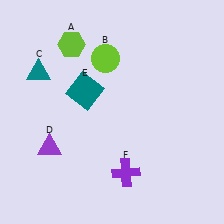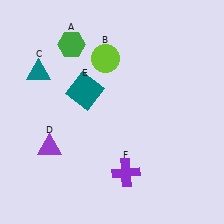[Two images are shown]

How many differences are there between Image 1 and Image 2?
There is 1 difference between the two images.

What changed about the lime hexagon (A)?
In Image 1, A is lime. In Image 2, it changed to green.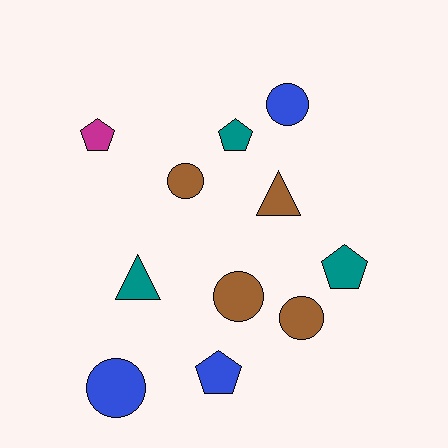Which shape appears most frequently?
Circle, with 5 objects.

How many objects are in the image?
There are 11 objects.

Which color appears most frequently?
Brown, with 4 objects.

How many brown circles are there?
There are 3 brown circles.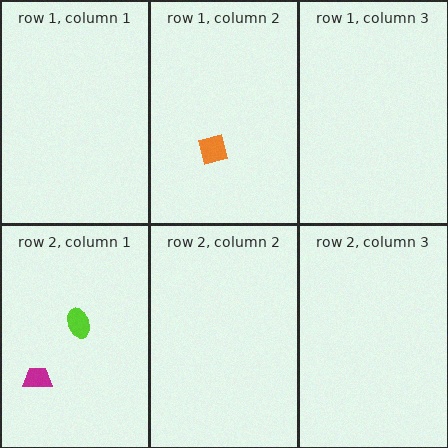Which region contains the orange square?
The row 1, column 2 region.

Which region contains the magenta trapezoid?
The row 2, column 1 region.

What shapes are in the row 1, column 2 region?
The orange square.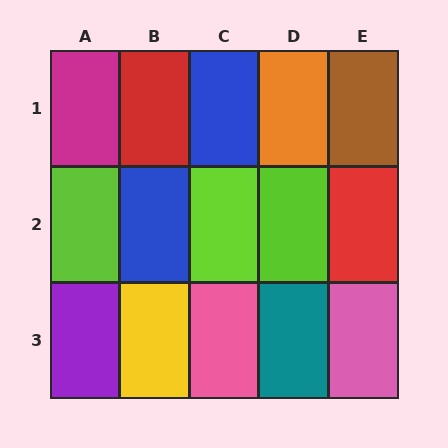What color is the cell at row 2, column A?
Lime.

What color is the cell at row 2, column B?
Blue.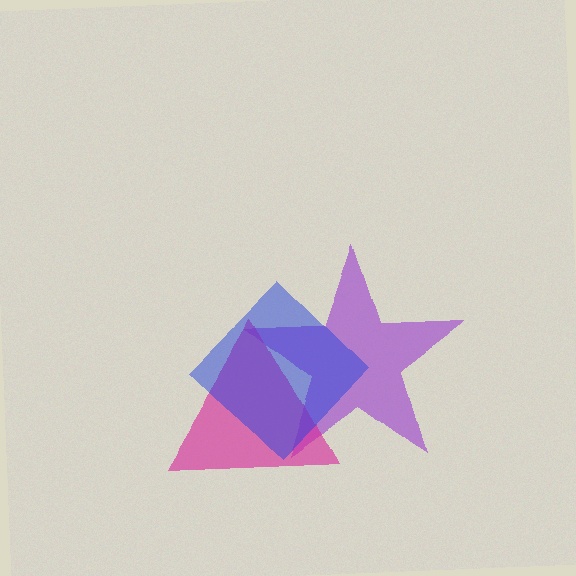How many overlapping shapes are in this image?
There are 3 overlapping shapes in the image.